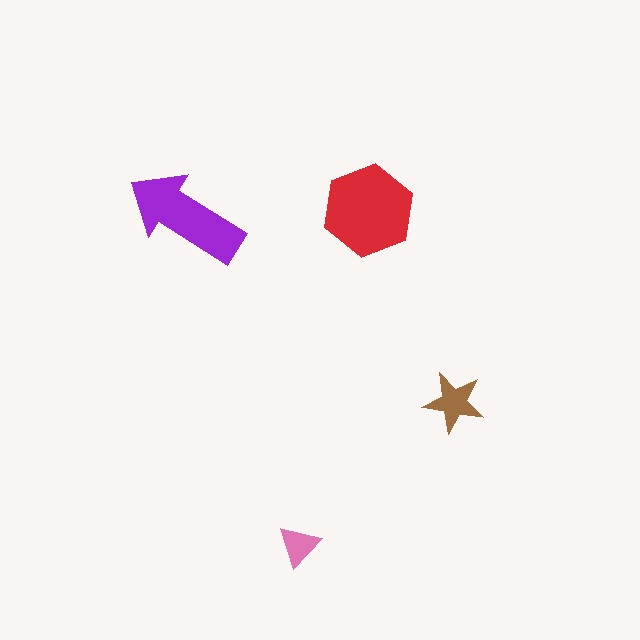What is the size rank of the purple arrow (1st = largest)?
2nd.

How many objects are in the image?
There are 4 objects in the image.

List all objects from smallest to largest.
The pink triangle, the brown star, the purple arrow, the red hexagon.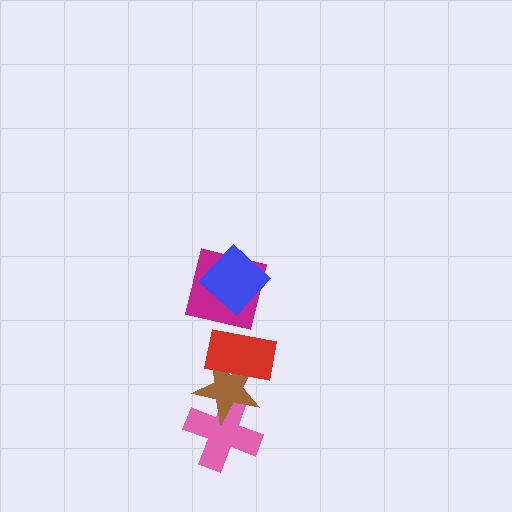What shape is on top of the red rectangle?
The magenta square is on top of the red rectangle.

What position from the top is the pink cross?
The pink cross is 5th from the top.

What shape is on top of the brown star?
The red rectangle is on top of the brown star.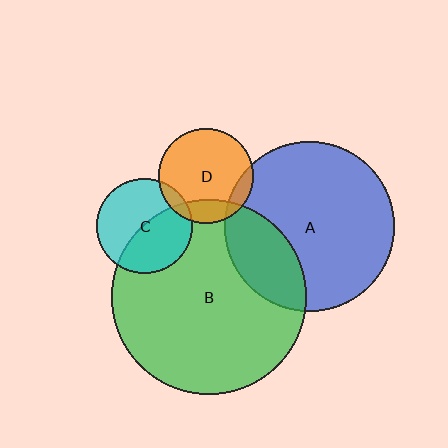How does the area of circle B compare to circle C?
Approximately 4.1 times.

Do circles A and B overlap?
Yes.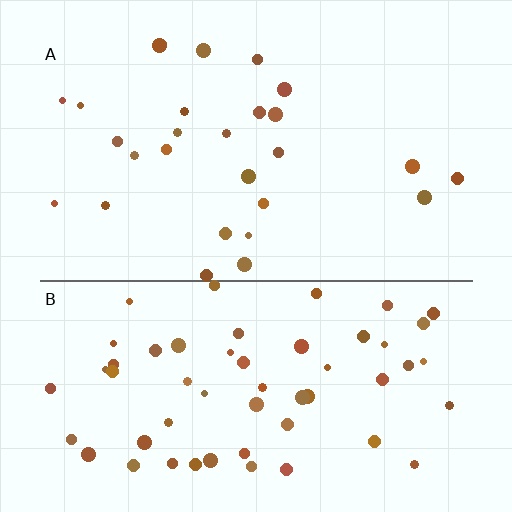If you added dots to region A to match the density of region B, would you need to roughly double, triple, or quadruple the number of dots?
Approximately double.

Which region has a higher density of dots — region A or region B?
B (the bottom).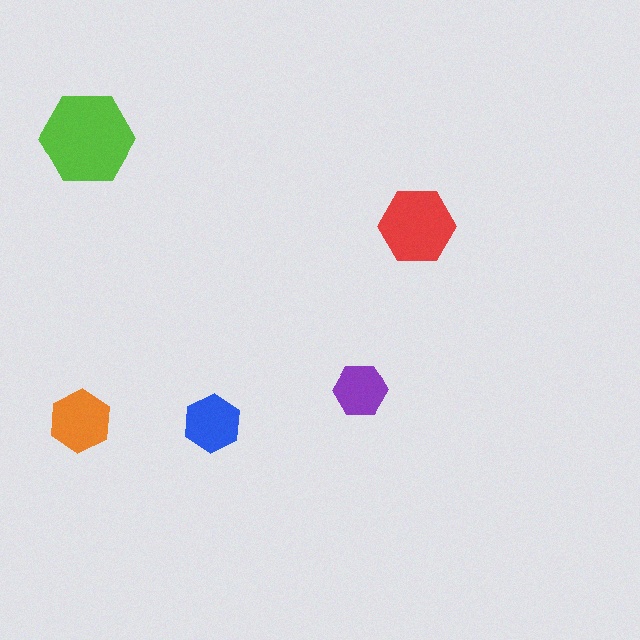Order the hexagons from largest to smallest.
the lime one, the red one, the orange one, the blue one, the purple one.